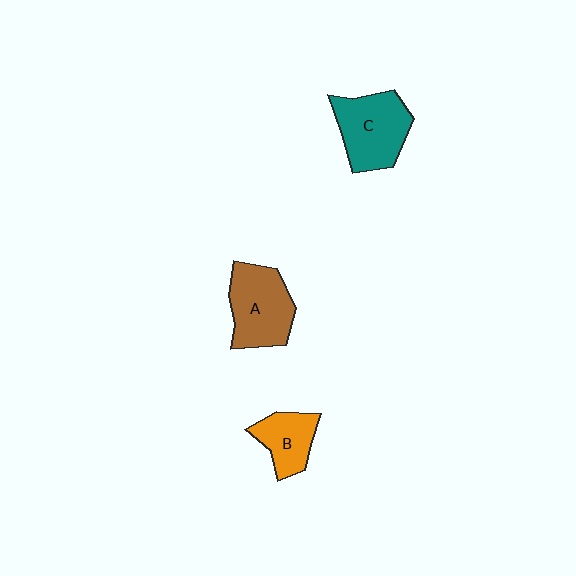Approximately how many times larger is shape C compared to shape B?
Approximately 1.6 times.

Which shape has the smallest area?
Shape B (orange).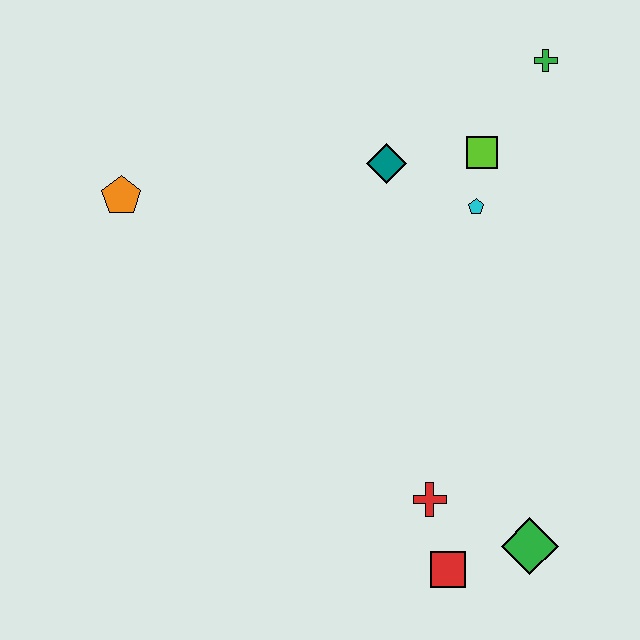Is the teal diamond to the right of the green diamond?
No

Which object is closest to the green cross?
The lime square is closest to the green cross.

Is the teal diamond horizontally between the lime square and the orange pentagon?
Yes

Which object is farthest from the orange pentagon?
The green diamond is farthest from the orange pentagon.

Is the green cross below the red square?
No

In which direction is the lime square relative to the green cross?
The lime square is below the green cross.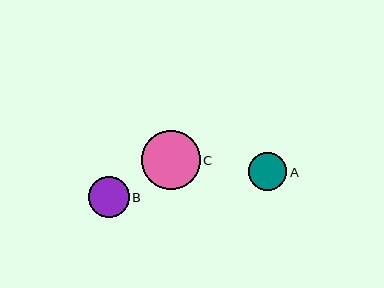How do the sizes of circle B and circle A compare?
Circle B and circle A are approximately the same size.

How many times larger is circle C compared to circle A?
Circle C is approximately 1.6 times the size of circle A.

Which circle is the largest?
Circle C is the largest with a size of approximately 59 pixels.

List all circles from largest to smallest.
From largest to smallest: C, B, A.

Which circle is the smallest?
Circle A is the smallest with a size of approximately 38 pixels.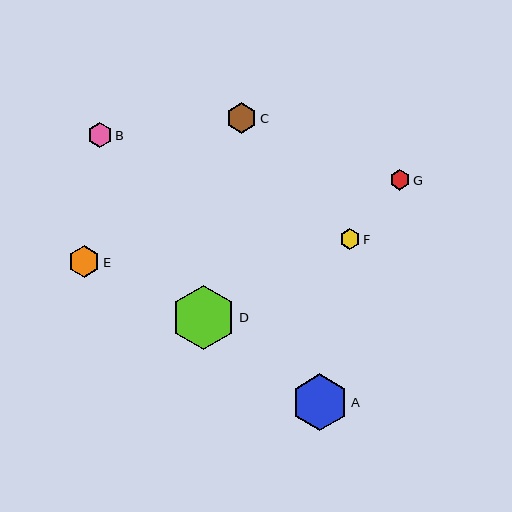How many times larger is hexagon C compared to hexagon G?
Hexagon C is approximately 1.5 times the size of hexagon G.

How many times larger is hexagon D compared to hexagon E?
Hexagon D is approximately 2.1 times the size of hexagon E.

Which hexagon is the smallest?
Hexagon F is the smallest with a size of approximately 20 pixels.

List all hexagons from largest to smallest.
From largest to smallest: D, A, E, C, B, G, F.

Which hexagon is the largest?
Hexagon D is the largest with a size of approximately 64 pixels.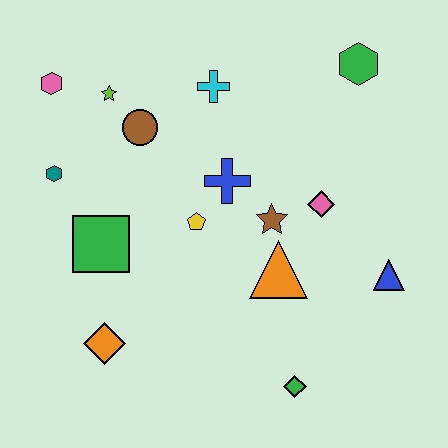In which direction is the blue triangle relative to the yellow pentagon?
The blue triangle is to the right of the yellow pentagon.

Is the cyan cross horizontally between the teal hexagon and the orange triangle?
Yes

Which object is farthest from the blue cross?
The green diamond is farthest from the blue cross.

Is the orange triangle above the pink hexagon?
No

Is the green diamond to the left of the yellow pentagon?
No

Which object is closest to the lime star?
The brown circle is closest to the lime star.